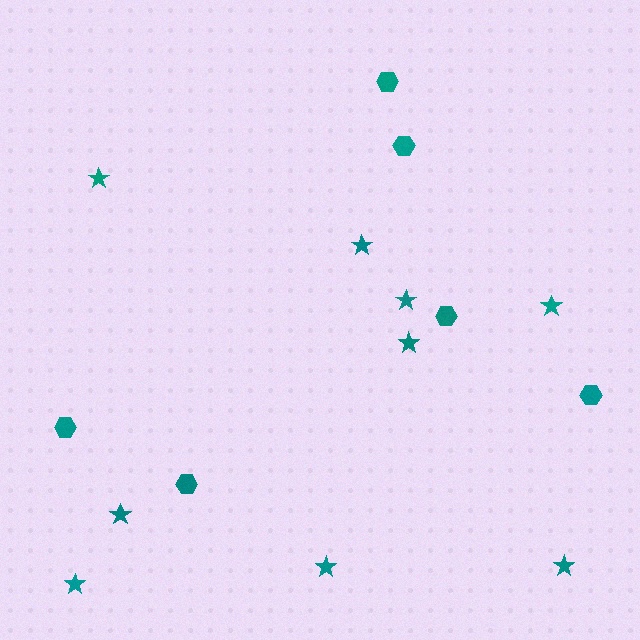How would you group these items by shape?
There are 2 groups: one group of stars (9) and one group of hexagons (6).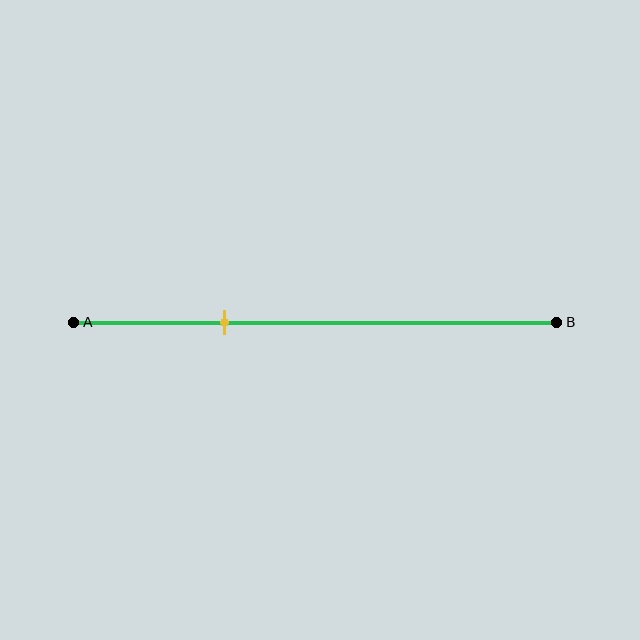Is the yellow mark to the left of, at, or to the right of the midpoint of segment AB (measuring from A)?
The yellow mark is to the left of the midpoint of segment AB.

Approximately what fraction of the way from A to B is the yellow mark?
The yellow mark is approximately 30% of the way from A to B.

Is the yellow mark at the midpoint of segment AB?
No, the mark is at about 30% from A, not at the 50% midpoint.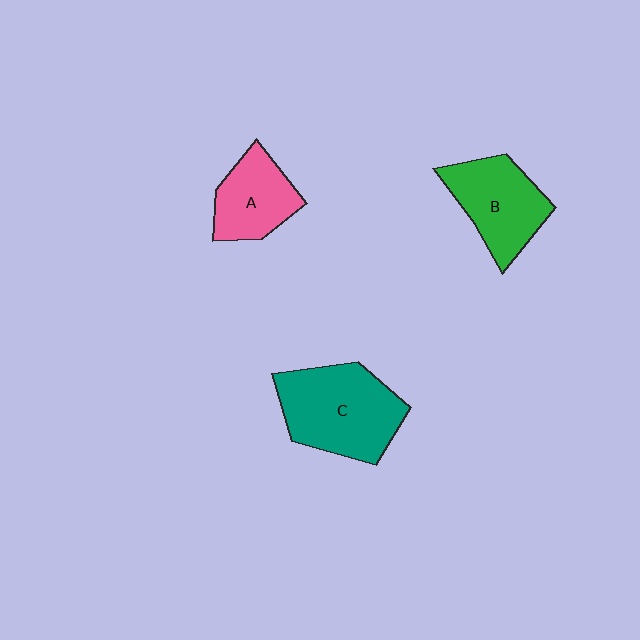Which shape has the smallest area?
Shape A (pink).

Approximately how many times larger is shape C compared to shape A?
Approximately 1.6 times.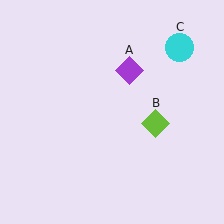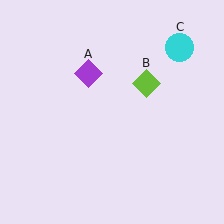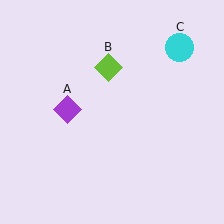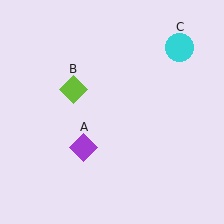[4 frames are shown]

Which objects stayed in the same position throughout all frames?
Cyan circle (object C) remained stationary.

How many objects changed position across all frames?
2 objects changed position: purple diamond (object A), lime diamond (object B).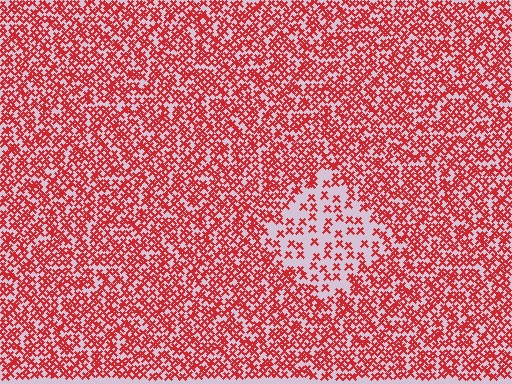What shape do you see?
I see a diamond.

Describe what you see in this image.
The image contains small red elements arranged at two different densities. A diamond-shaped region is visible where the elements are less densely packed than the surrounding area.